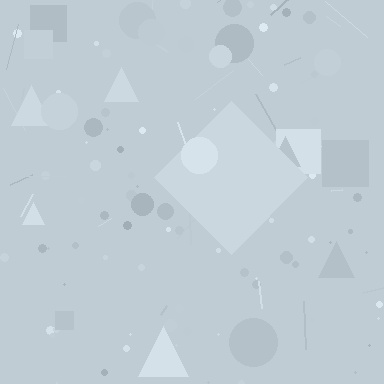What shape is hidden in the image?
A diamond is hidden in the image.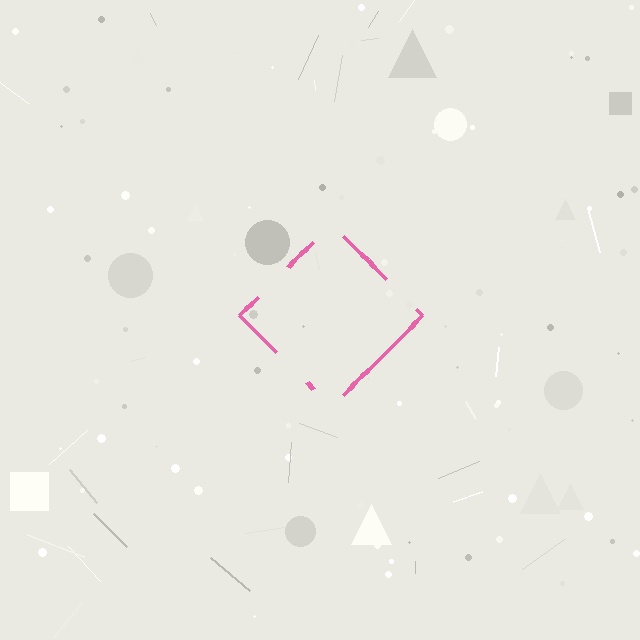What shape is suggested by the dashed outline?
The dashed outline suggests a diamond.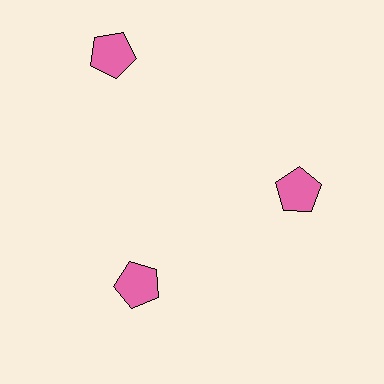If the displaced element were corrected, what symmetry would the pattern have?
It would have 3-fold rotational symmetry — the pattern would map onto itself every 120 degrees.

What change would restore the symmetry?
The symmetry would be restored by moving it inward, back onto the ring so that all 3 pentagons sit at equal angles and equal distance from the center.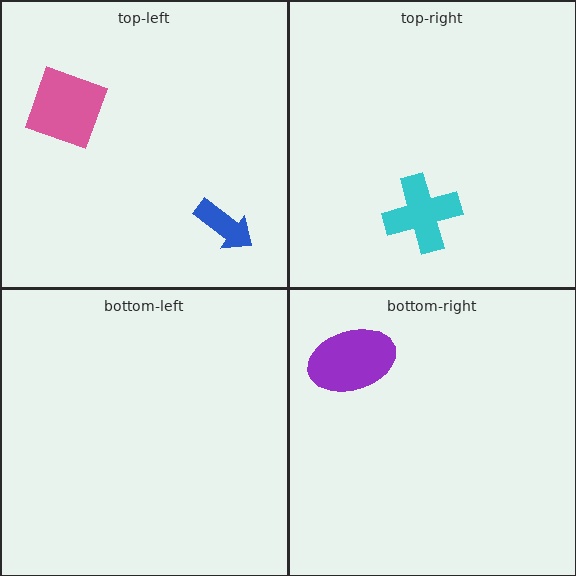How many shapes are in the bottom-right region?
1.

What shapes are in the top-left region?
The pink square, the blue arrow.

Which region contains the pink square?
The top-left region.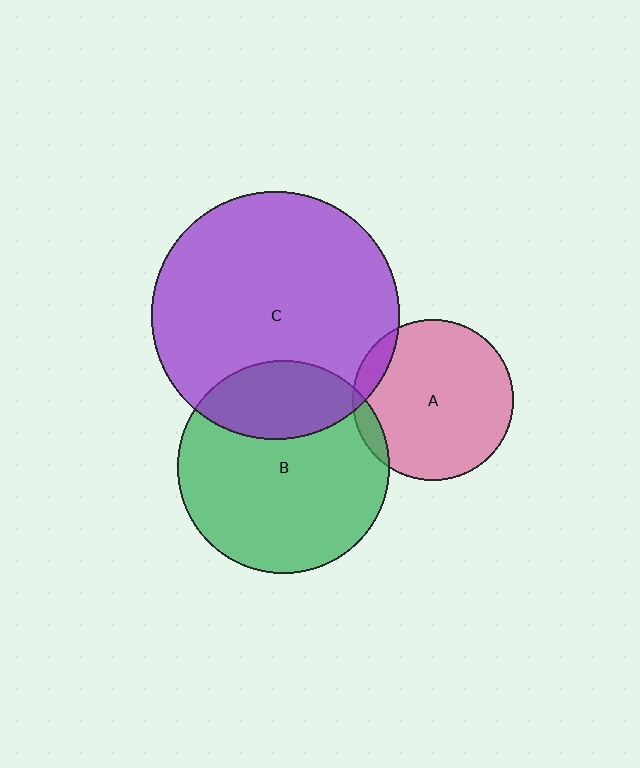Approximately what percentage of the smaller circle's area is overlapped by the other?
Approximately 10%.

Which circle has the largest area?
Circle C (purple).